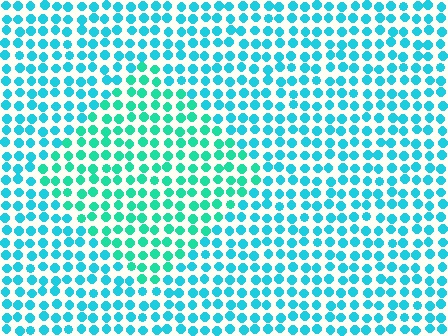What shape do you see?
I see a diamond.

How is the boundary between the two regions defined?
The boundary is defined purely by a slight shift in hue (about 24 degrees). Spacing, size, and orientation are identical on both sides.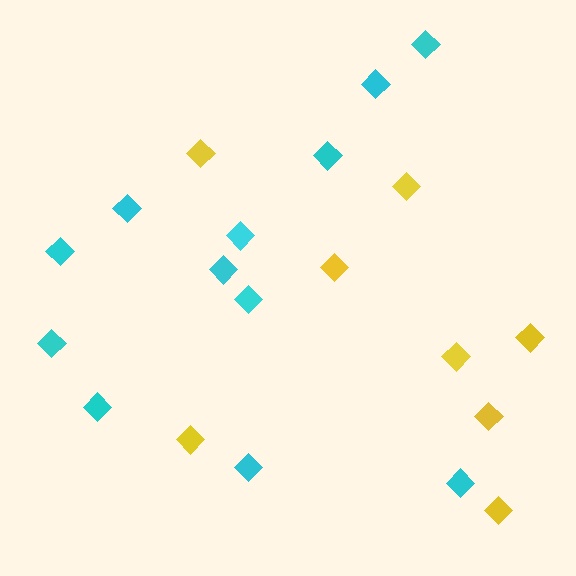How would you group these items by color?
There are 2 groups: one group of yellow diamonds (8) and one group of cyan diamonds (12).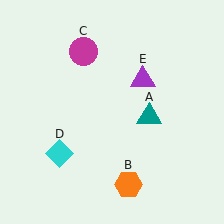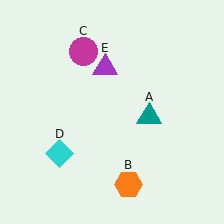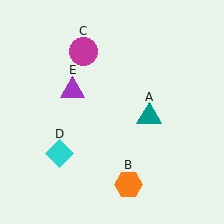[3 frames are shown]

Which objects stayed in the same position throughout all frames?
Teal triangle (object A) and orange hexagon (object B) and magenta circle (object C) and cyan diamond (object D) remained stationary.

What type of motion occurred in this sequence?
The purple triangle (object E) rotated counterclockwise around the center of the scene.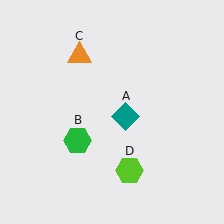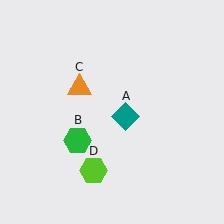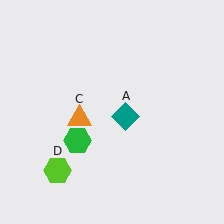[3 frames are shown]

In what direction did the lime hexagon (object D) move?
The lime hexagon (object D) moved left.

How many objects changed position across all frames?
2 objects changed position: orange triangle (object C), lime hexagon (object D).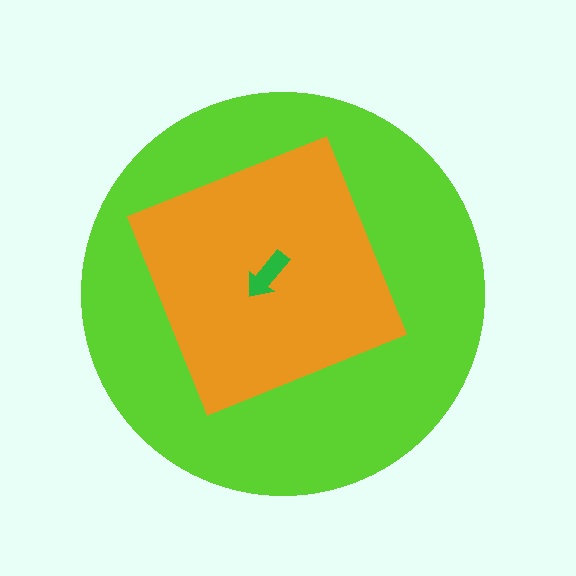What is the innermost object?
The green arrow.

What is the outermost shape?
The lime circle.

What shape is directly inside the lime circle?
The orange square.